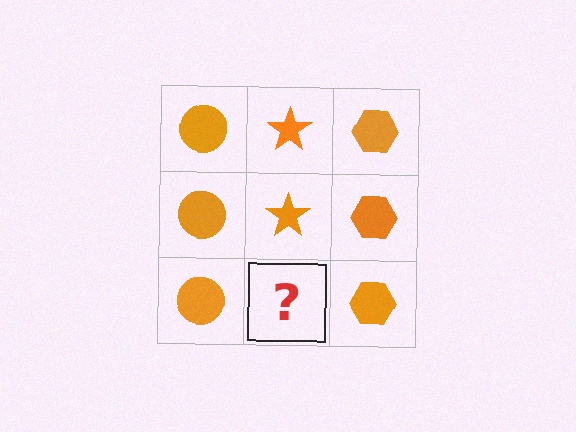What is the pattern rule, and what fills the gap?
The rule is that each column has a consistent shape. The gap should be filled with an orange star.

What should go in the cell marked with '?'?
The missing cell should contain an orange star.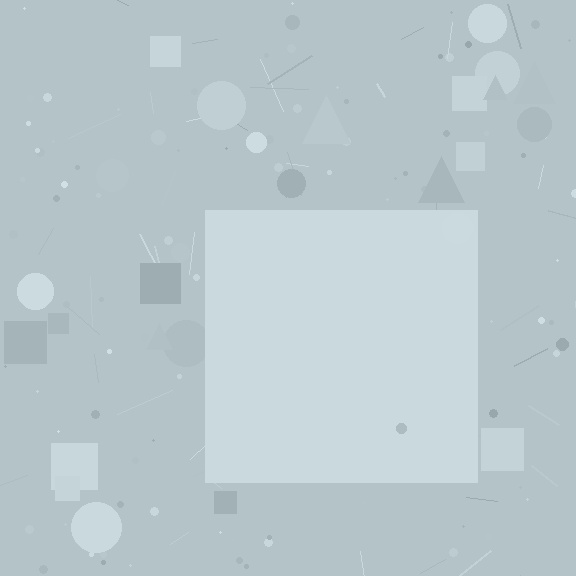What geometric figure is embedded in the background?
A square is embedded in the background.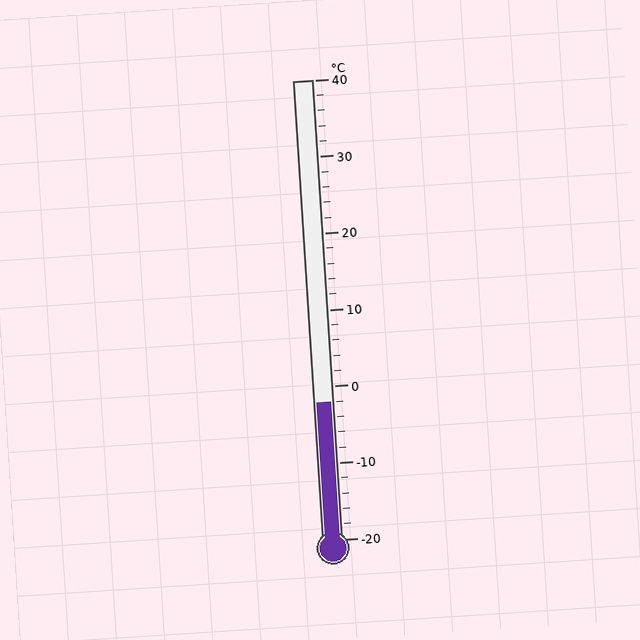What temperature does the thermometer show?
The thermometer shows approximately -2°C.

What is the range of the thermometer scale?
The thermometer scale ranges from -20°C to 40°C.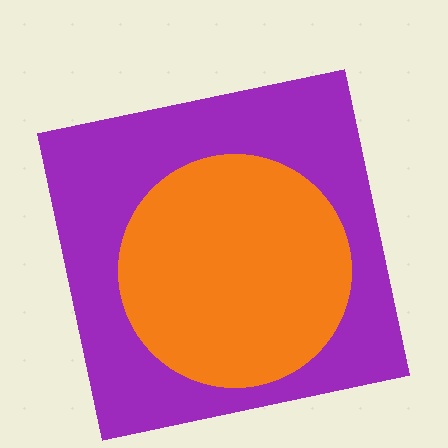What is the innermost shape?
The orange circle.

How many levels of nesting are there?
2.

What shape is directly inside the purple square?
The orange circle.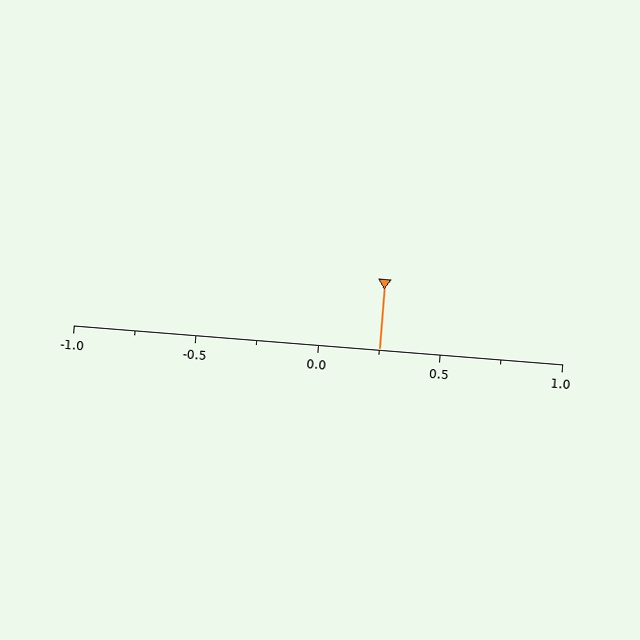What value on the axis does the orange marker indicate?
The marker indicates approximately 0.25.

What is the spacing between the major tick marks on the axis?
The major ticks are spaced 0.5 apart.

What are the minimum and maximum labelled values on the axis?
The axis runs from -1.0 to 1.0.